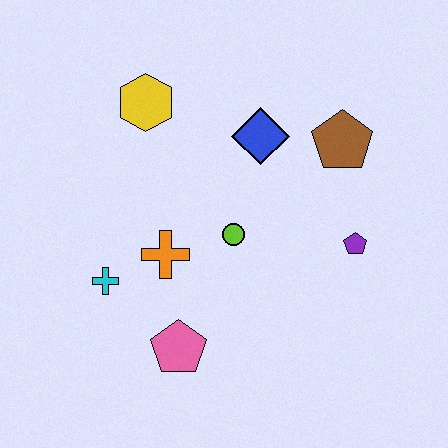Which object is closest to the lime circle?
The orange cross is closest to the lime circle.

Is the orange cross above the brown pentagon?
No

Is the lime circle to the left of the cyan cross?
No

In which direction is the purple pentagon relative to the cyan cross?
The purple pentagon is to the right of the cyan cross.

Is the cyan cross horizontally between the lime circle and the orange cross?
No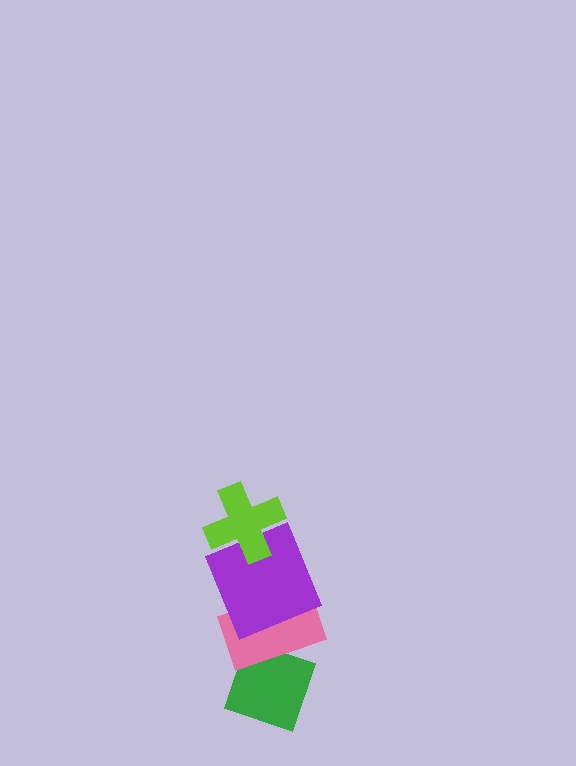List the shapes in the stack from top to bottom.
From top to bottom: the lime cross, the purple square, the pink rectangle, the green diamond.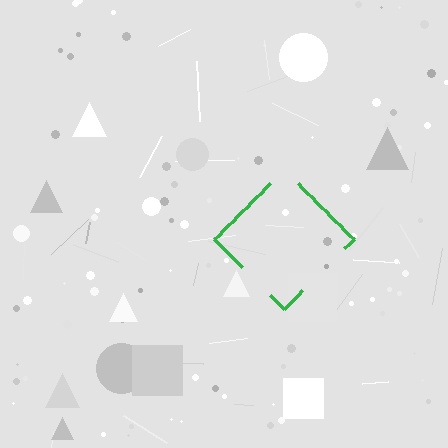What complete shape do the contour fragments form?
The contour fragments form a diamond.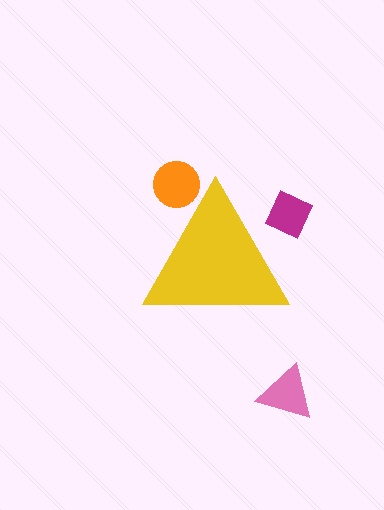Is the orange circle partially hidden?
Yes, the orange circle is partially hidden behind the yellow triangle.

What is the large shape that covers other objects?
A yellow triangle.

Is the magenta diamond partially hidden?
Yes, the magenta diamond is partially hidden behind the yellow triangle.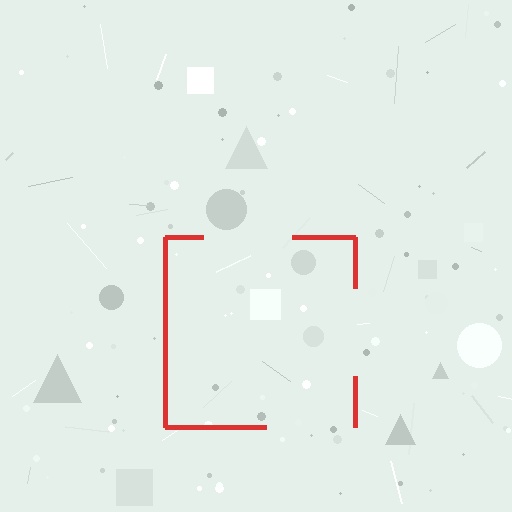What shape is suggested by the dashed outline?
The dashed outline suggests a square.